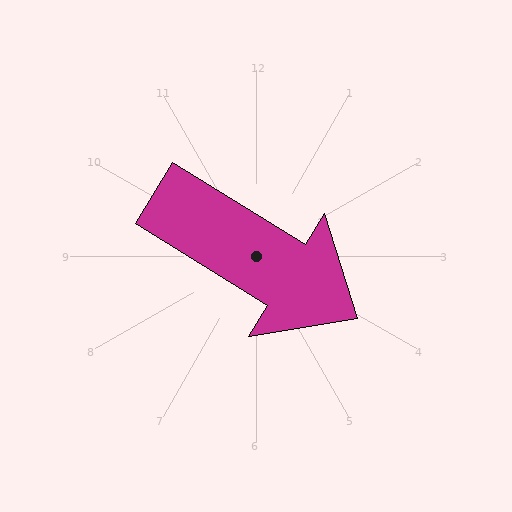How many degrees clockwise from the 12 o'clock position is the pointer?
Approximately 122 degrees.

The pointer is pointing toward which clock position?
Roughly 4 o'clock.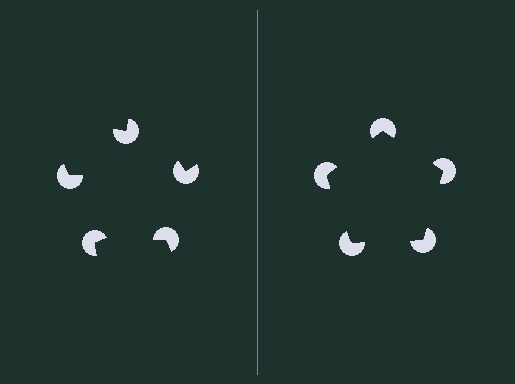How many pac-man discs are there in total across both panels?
10 — 5 on each side.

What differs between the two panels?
The pac-man discs are positioned identically on both sides; only the wedge orientations differ. On the right they align to a pentagon; on the left they are misaligned.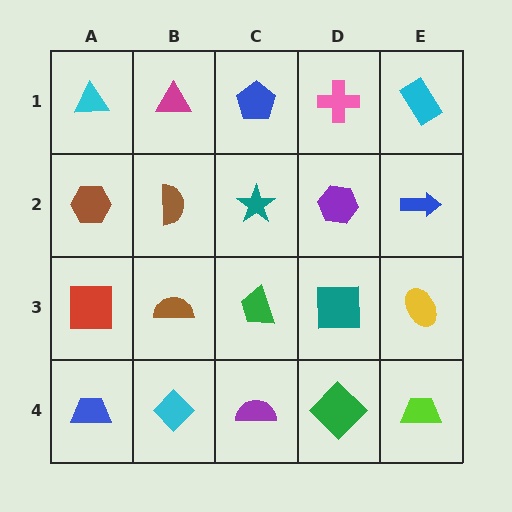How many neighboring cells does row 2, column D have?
4.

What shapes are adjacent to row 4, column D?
A teal square (row 3, column D), a purple semicircle (row 4, column C), a lime trapezoid (row 4, column E).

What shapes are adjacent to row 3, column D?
A purple hexagon (row 2, column D), a green diamond (row 4, column D), a green trapezoid (row 3, column C), a yellow ellipse (row 3, column E).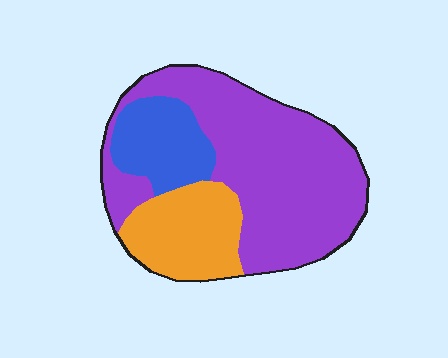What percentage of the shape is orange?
Orange takes up about one fifth (1/5) of the shape.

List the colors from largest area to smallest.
From largest to smallest: purple, orange, blue.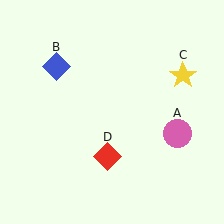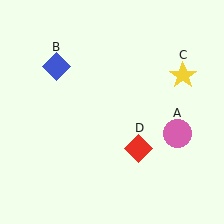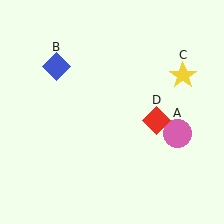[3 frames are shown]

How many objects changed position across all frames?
1 object changed position: red diamond (object D).